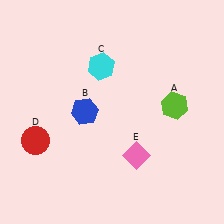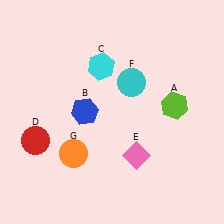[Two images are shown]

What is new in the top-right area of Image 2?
A cyan circle (F) was added in the top-right area of Image 2.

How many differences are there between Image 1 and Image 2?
There are 2 differences between the two images.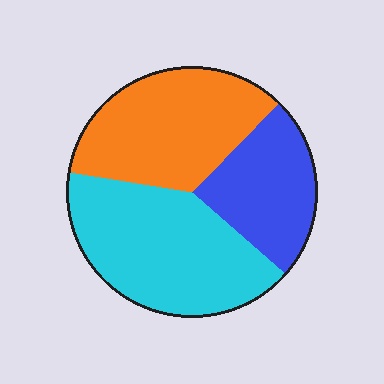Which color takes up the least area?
Blue, at roughly 25%.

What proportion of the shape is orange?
Orange covers about 35% of the shape.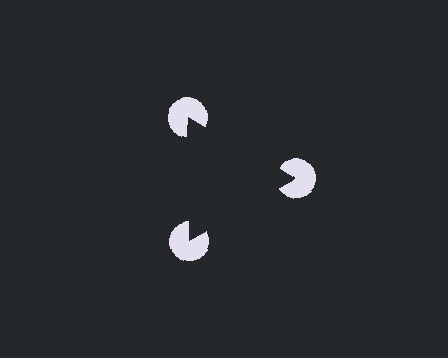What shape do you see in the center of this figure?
An illusory triangle — its edges are inferred from the aligned wedge cuts in the pac-man discs, not physically drawn.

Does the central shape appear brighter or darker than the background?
It typically appears slightly darker than the background, even though no actual brightness change is drawn.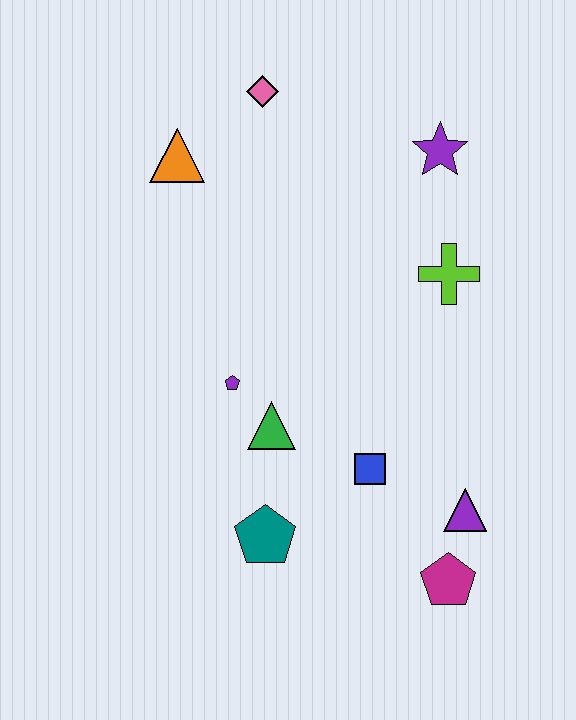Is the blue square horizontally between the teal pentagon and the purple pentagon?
No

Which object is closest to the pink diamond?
The orange triangle is closest to the pink diamond.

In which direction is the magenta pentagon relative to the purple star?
The magenta pentagon is below the purple star.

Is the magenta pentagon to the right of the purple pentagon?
Yes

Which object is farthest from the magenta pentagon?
The pink diamond is farthest from the magenta pentagon.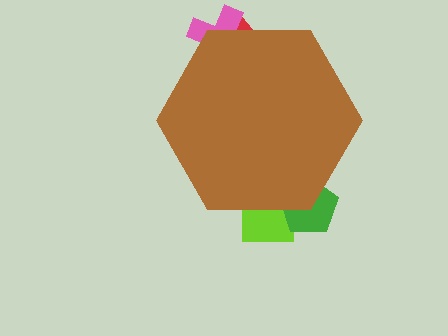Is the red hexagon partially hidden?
Yes, the red hexagon is partially hidden behind the brown hexagon.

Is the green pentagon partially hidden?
Yes, the green pentagon is partially hidden behind the brown hexagon.